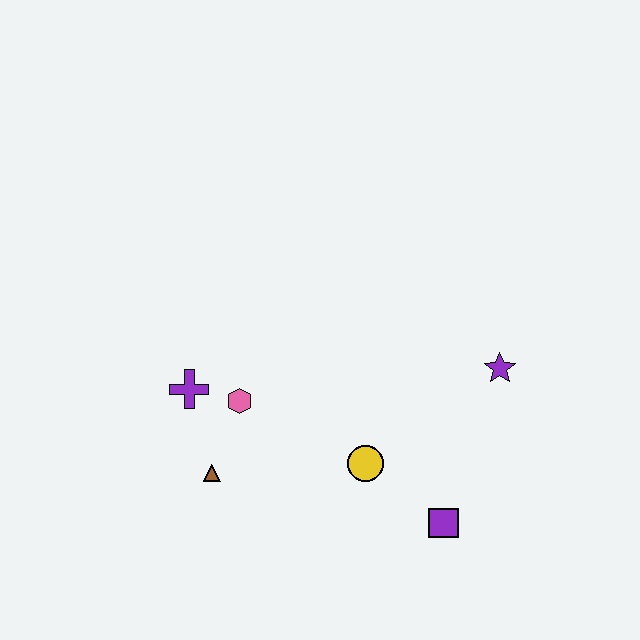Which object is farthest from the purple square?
The purple cross is farthest from the purple square.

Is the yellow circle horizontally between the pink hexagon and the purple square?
Yes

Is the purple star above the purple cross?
Yes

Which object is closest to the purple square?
The yellow circle is closest to the purple square.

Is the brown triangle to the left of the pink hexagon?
Yes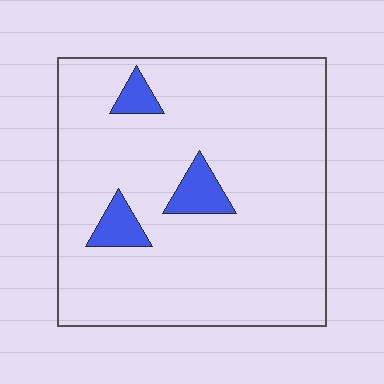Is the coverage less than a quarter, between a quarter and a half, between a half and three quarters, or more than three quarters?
Less than a quarter.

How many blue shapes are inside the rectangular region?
3.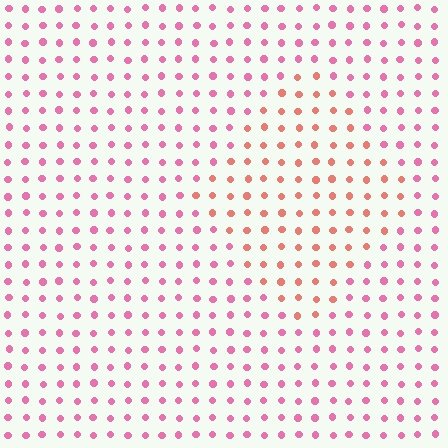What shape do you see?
I see a diamond.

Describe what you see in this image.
The image is filled with small pink elements in a uniform arrangement. A diamond-shaped region is visible where the elements are tinted to a slightly different hue, forming a subtle color boundary.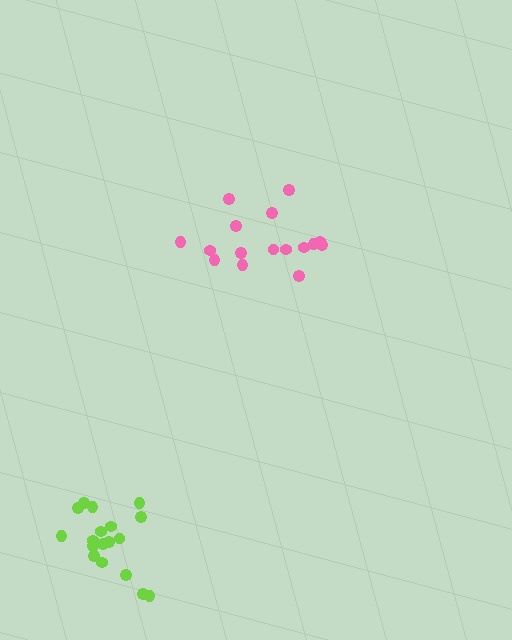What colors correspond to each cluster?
The clusters are colored: pink, lime.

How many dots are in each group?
Group 1: 16 dots, Group 2: 18 dots (34 total).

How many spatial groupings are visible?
There are 2 spatial groupings.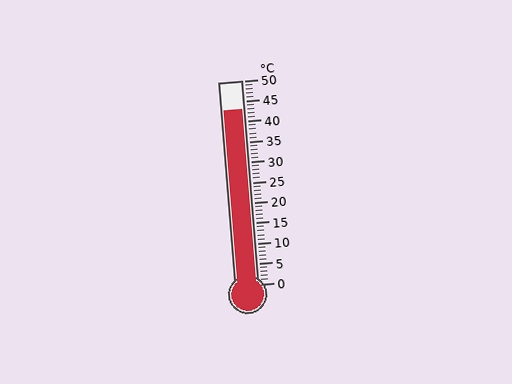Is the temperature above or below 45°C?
The temperature is below 45°C.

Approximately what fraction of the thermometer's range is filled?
The thermometer is filled to approximately 85% of its range.